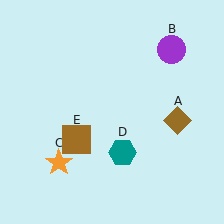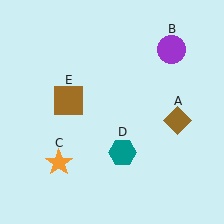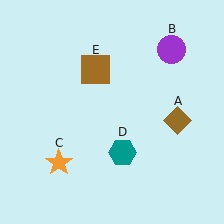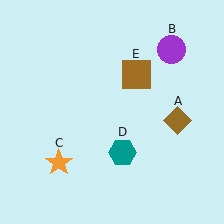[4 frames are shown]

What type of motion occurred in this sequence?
The brown square (object E) rotated clockwise around the center of the scene.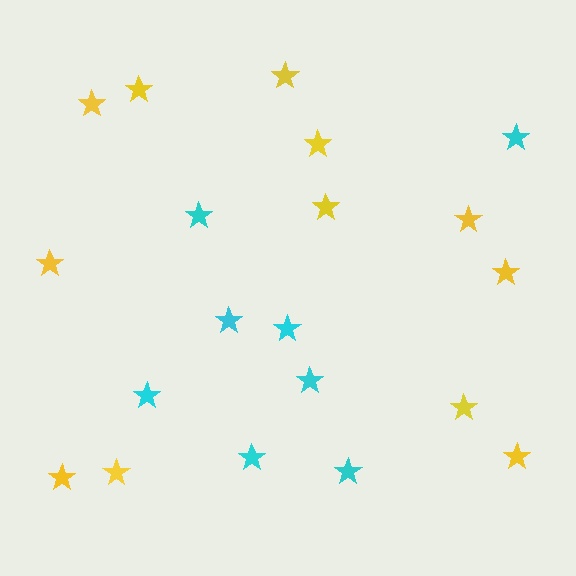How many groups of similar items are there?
There are 2 groups: one group of cyan stars (8) and one group of yellow stars (12).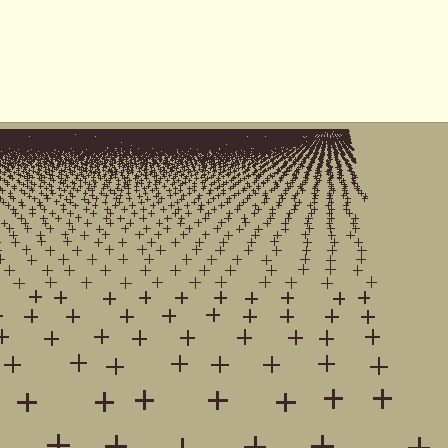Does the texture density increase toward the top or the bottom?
Density increases toward the top.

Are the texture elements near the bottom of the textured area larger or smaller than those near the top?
Larger. Near the bottom, elements are closer to the viewer and appear at a bigger on-screen size.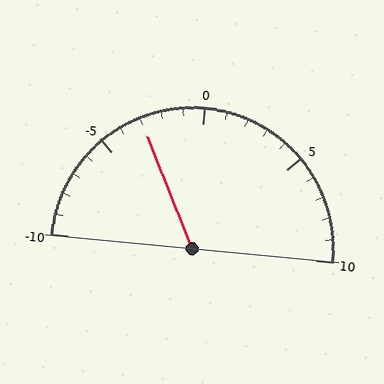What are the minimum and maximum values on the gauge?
The gauge ranges from -10 to 10.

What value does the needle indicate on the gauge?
The needle indicates approximately -3.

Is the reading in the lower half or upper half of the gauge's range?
The reading is in the lower half of the range (-10 to 10).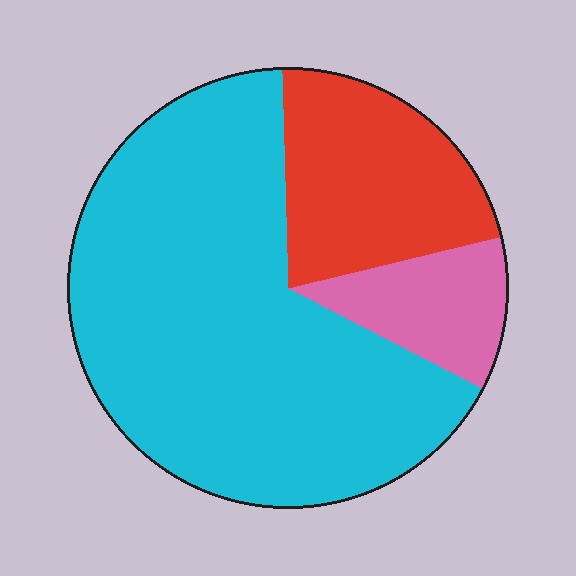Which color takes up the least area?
Pink, at roughly 10%.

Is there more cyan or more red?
Cyan.